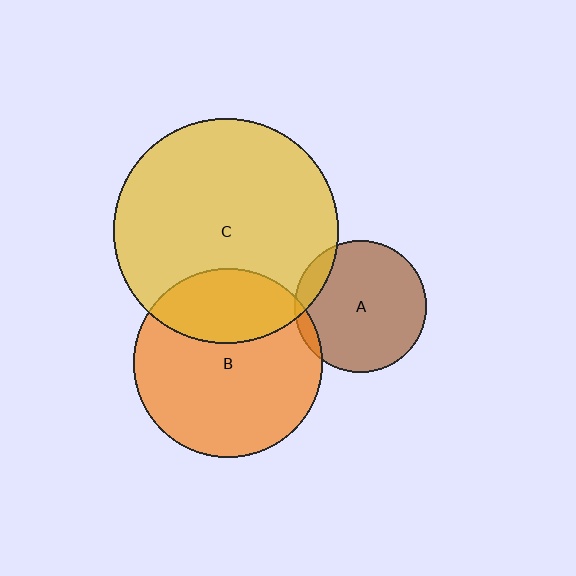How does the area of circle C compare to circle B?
Approximately 1.4 times.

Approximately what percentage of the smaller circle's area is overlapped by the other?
Approximately 10%.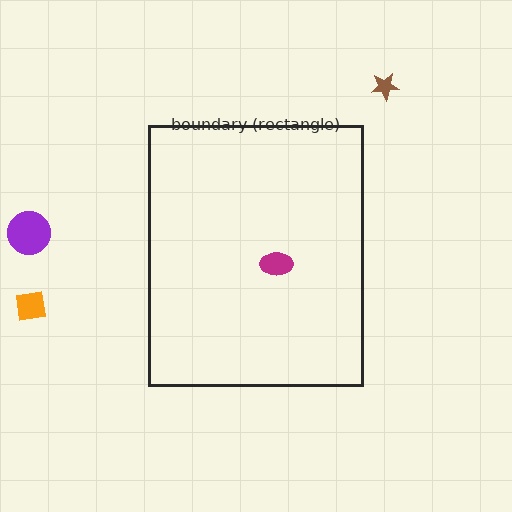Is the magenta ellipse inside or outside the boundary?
Inside.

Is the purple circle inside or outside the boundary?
Outside.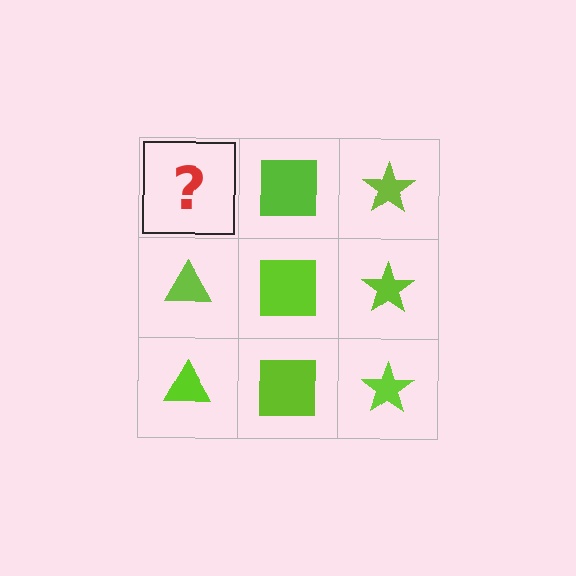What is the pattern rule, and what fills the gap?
The rule is that each column has a consistent shape. The gap should be filled with a lime triangle.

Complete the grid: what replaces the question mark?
The question mark should be replaced with a lime triangle.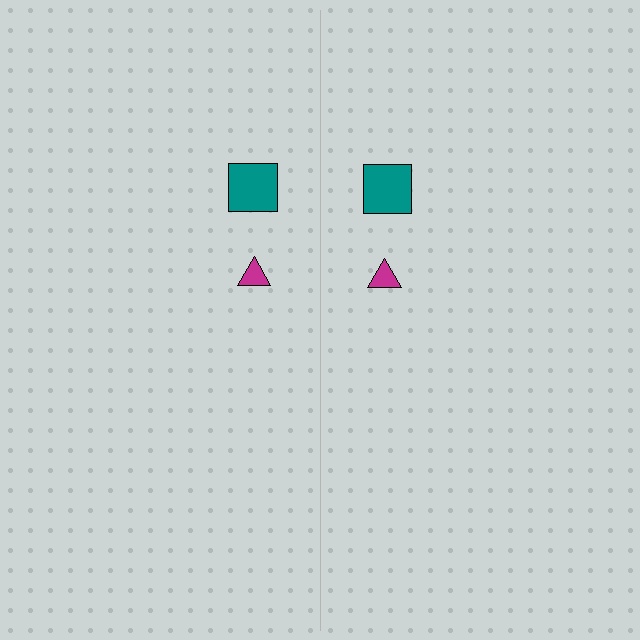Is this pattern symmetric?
Yes, this pattern has bilateral (reflection) symmetry.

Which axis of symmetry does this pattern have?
The pattern has a vertical axis of symmetry running through the center of the image.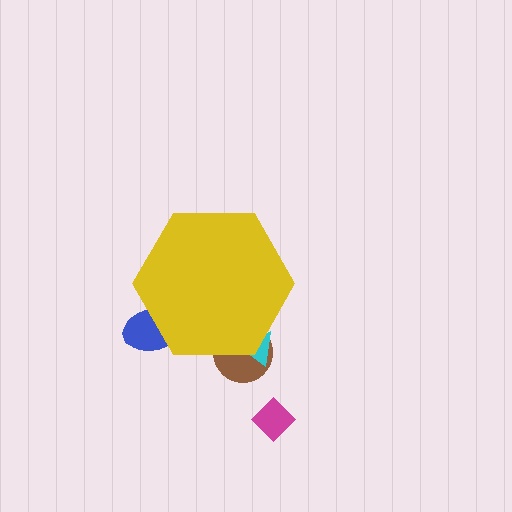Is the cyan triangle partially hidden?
Yes, the cyan triangle is partially hidden behind the yellow hexagon.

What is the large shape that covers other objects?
A yellow hexagon.